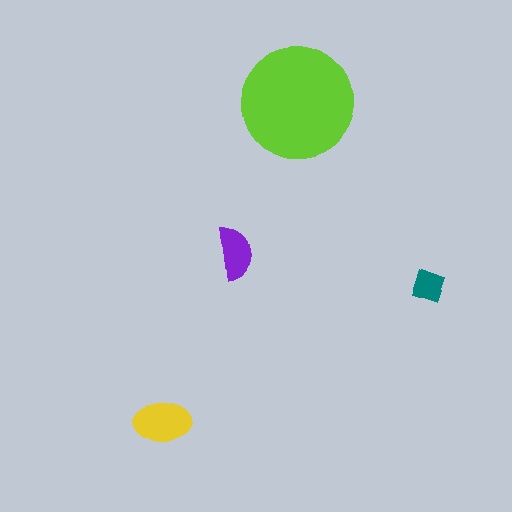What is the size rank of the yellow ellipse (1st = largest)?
2nd.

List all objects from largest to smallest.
The lime circle, the yellow ellipse, the purple semicircle, the teal diamond.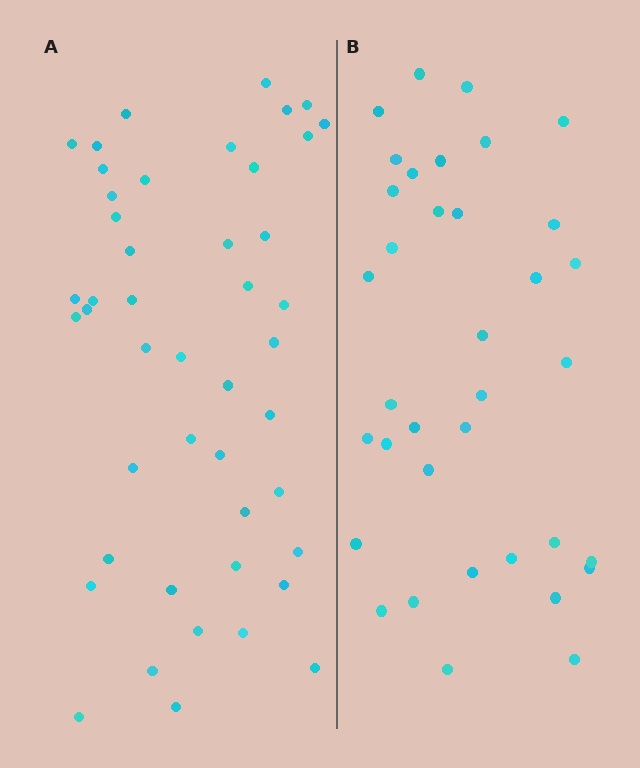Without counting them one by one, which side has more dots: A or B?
Region A (the left region) has more dots.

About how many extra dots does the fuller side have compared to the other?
Region A has roughly 10 or so more dots than region B.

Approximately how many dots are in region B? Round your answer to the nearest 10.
About 40 dots. (The exact count is 36, which rounds to 40.)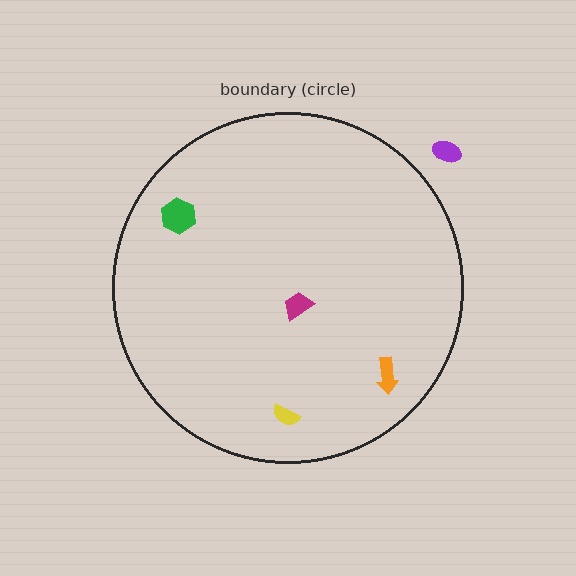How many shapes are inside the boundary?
4 inside, 1 outside.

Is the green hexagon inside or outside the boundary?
Inside.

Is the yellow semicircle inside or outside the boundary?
Inside.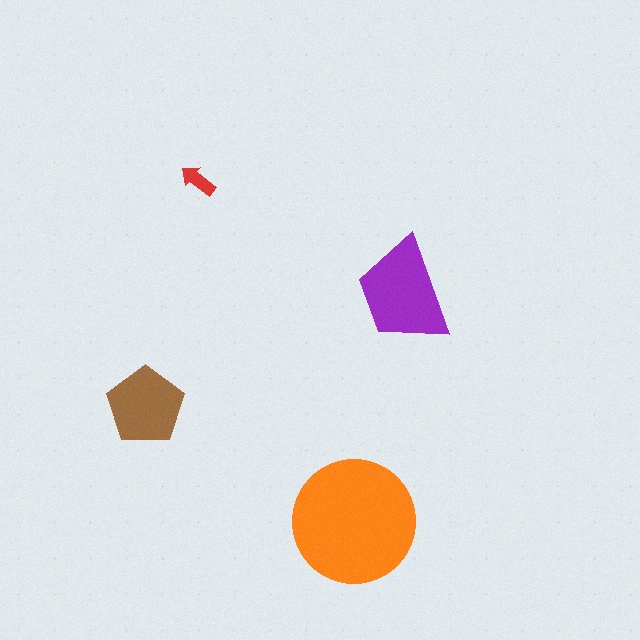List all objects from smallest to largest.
The red arrow, the brown pentagon, the purple trapezoid, the orange circle.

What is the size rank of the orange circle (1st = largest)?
1st.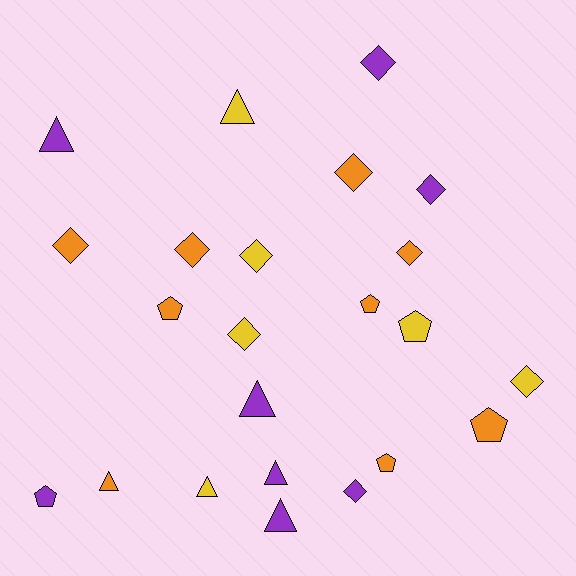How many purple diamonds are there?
There are 3 purple diamonds.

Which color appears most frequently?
Orange, with 9 objects.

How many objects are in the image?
There are 23 objects.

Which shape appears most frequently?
Diamond, with 10 objects.